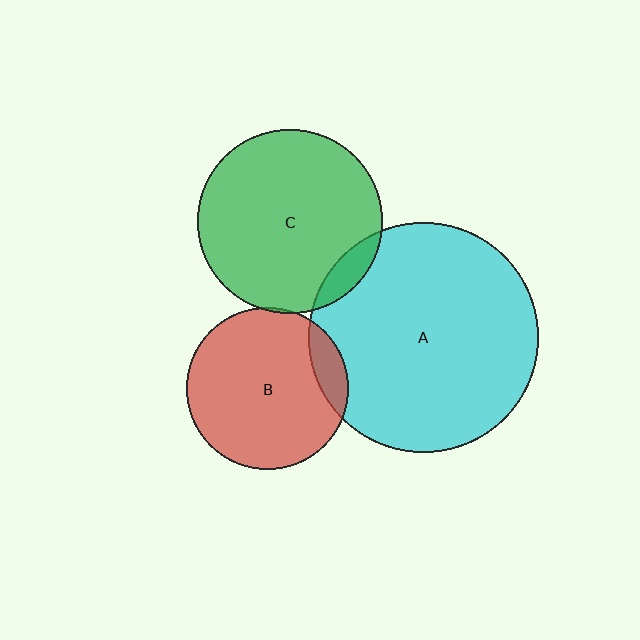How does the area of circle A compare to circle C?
Approximately 1.6 times.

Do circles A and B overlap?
Yes.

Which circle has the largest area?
Circle A (cyan).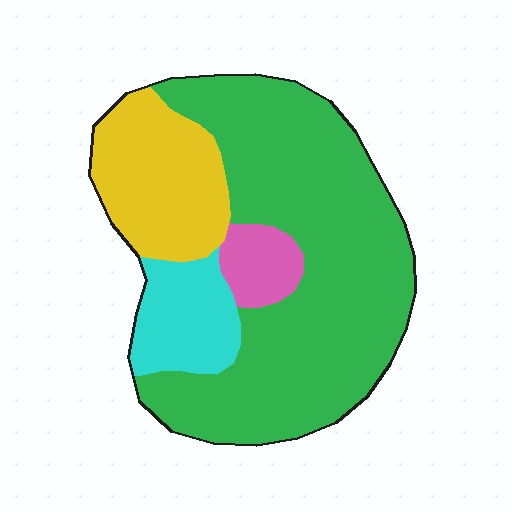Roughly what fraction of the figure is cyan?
Cyan takes up less than a quarter of the figure.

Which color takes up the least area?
Pink, at roughly 5%.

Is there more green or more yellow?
Green.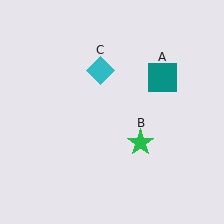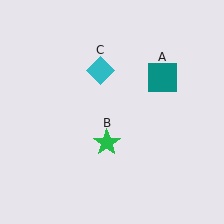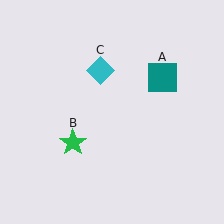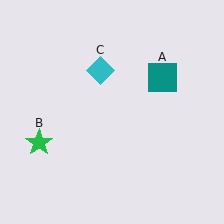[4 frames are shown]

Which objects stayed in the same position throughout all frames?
Teal square (object A) and cyan diamond (object C) remained stationary.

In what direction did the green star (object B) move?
The green star (object B) moved left.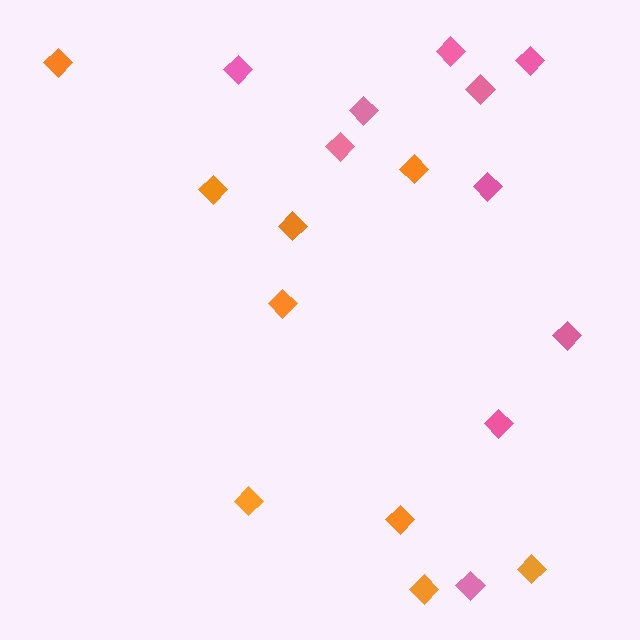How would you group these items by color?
There are 2 groups: one group of pink diamonds (10) and one group of orange diamonds (9).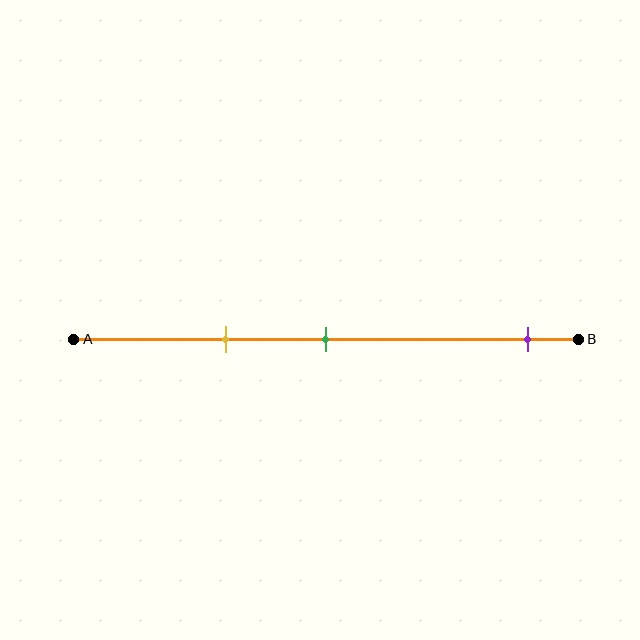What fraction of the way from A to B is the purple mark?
The purple mark is approximately 90% (0.9) of the way from A to B.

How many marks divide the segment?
There are 3 marks dividing the segment.